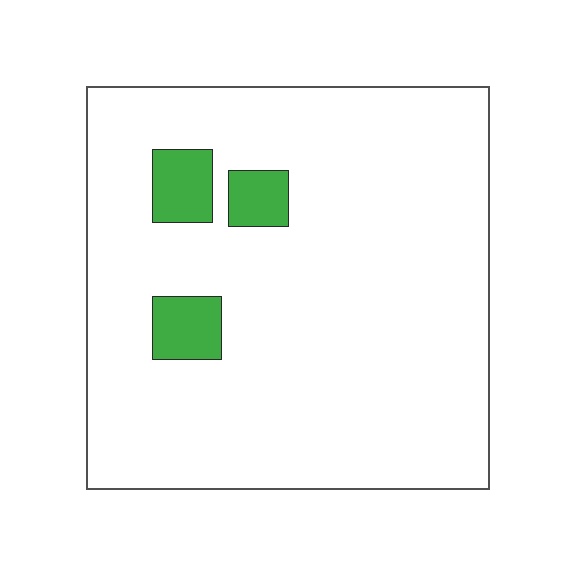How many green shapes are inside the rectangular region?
3.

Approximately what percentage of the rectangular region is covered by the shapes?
Approximately 10%.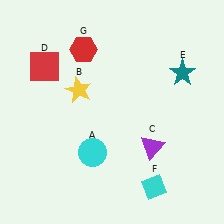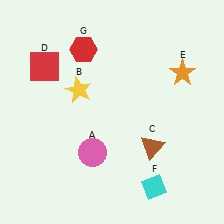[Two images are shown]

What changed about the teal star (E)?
In Image 1, E is teal. In Image 2, it changed to orange.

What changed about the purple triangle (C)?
In Image 1, C is purple. In Image 2, it changed to brown.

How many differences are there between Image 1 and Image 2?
There are 3 differences between the two images.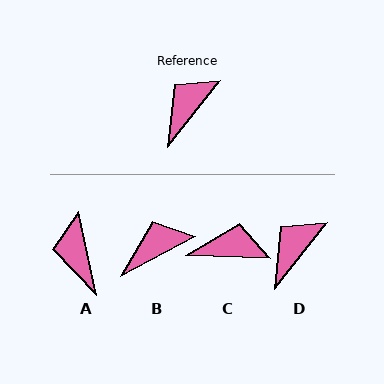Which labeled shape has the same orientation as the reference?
D.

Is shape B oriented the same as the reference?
No, it is off by about 24 degrees.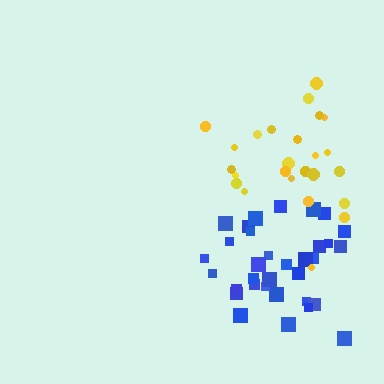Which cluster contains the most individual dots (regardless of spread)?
Blue (33).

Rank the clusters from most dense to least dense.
blue, yellow.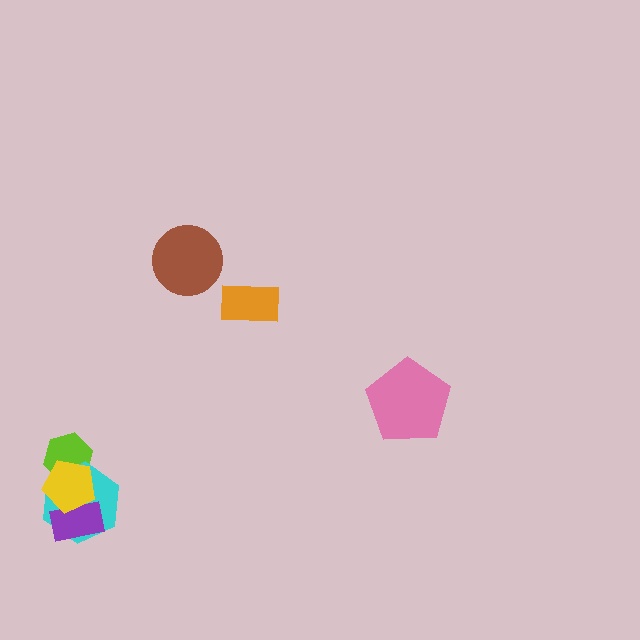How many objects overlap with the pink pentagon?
0 objects overlap with the pink pentagon.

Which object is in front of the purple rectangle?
The yellow pentagon is in front of the purple rectangle.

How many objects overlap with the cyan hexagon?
3 objects overlap with the cyan hexagon.